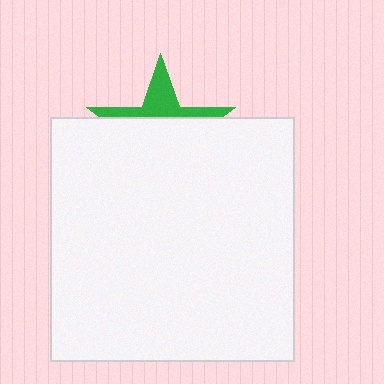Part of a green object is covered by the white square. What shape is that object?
It is a star.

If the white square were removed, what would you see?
You would see the complete green star.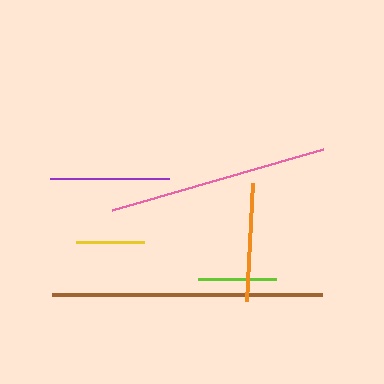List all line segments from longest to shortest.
From longest to shortest: brown, pink, purple, orange, lime, yellow.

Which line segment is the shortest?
The yellow line is the shortest at approximately 68 pixels.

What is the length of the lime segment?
The lime segment is approximately 79 pixels long.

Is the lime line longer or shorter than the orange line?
The orange line is longer than the lime line.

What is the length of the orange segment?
The orange segment is approximately 119 pixels long.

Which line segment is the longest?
The brown line is the longest at approximately 270 pixels.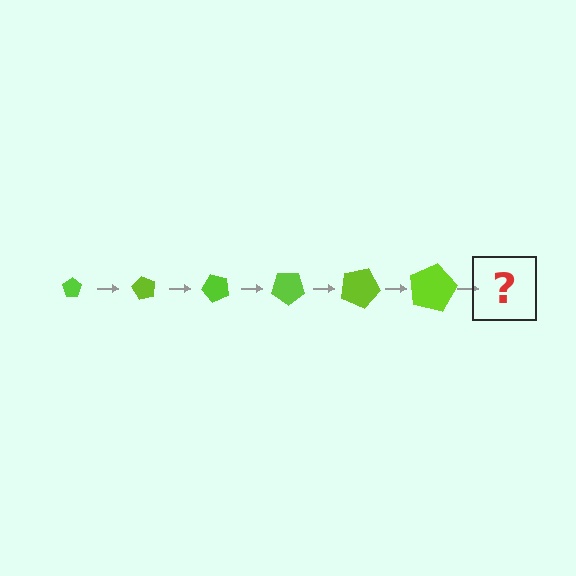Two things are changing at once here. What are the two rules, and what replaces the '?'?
The two rules are that the pentagon grows larger each step and it rotates 60 degrees each step. The '?' should be a pentagon, larger than the previous one and rotated 360 degrees from the start.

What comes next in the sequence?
The next element should be a pentagon, larger than the previous one and rotated 360 degrees from the start.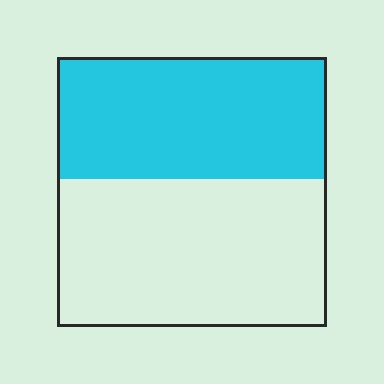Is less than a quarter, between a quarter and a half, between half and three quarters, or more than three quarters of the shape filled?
Between a quarter and a half.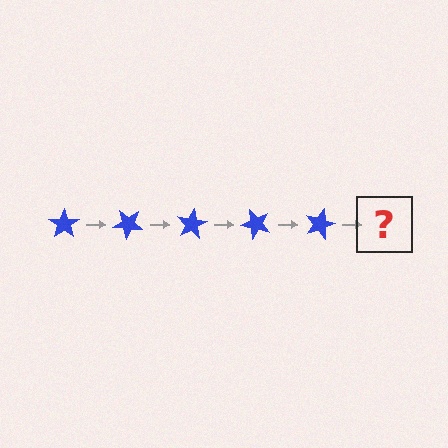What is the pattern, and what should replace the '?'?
The pattern is that the star rotates 40 degrees each step. The '?' should be a blue star rotated 200 degrees.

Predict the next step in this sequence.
The next step is a blue star rotated 200 degrees.